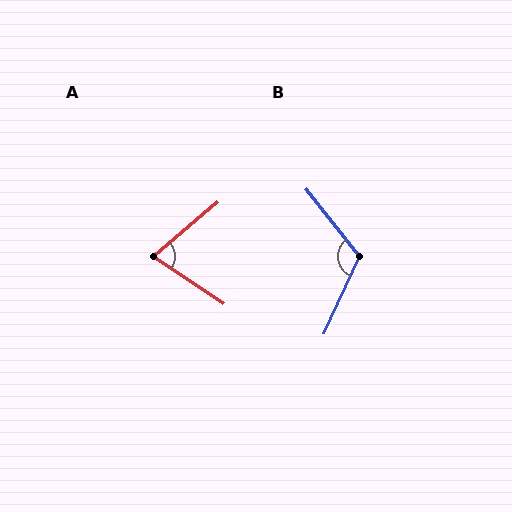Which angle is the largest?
B, at approximately 117 degrees.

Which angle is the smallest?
A, at approximately 74 degrees.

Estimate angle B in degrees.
Approximately 117 degrees.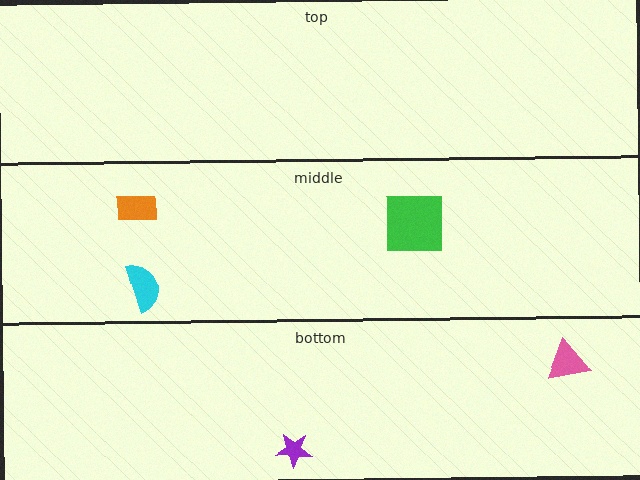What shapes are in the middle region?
The orange rectangle, the green square, the cyan semicircle.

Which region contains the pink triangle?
The bottom region.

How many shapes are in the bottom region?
2.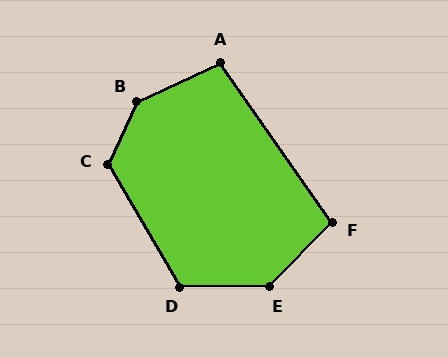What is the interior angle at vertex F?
Approximately 101 degrees (obtuse).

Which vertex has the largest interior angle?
B, at approximately 139 degrees.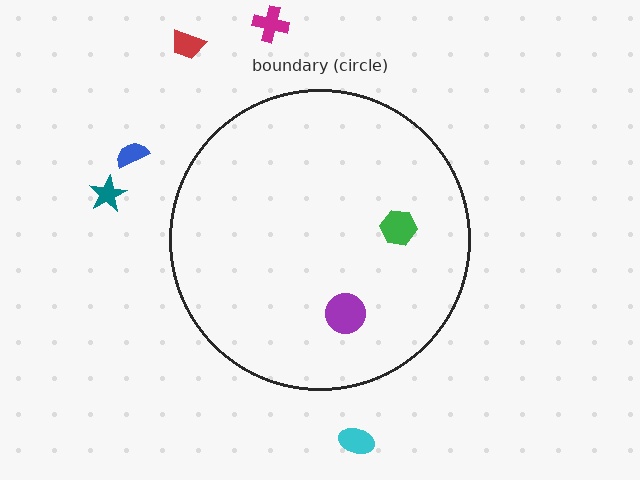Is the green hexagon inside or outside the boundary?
Inside.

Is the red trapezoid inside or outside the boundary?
Outside.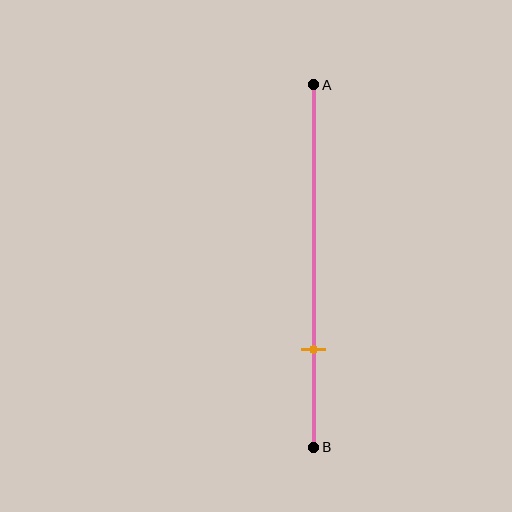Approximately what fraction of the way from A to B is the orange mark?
The orange mark is approximately 75% of the way from A to B.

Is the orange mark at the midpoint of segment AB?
No, the mark is at about 75% from A, not at the 50% midpoint.